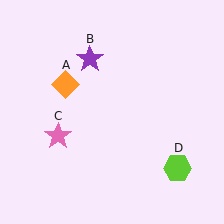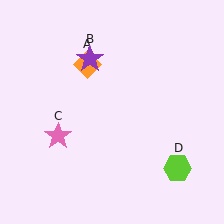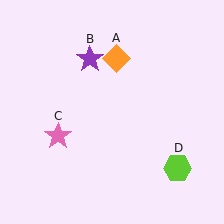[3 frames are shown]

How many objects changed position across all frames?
1 object changed position: orange diamond (object A).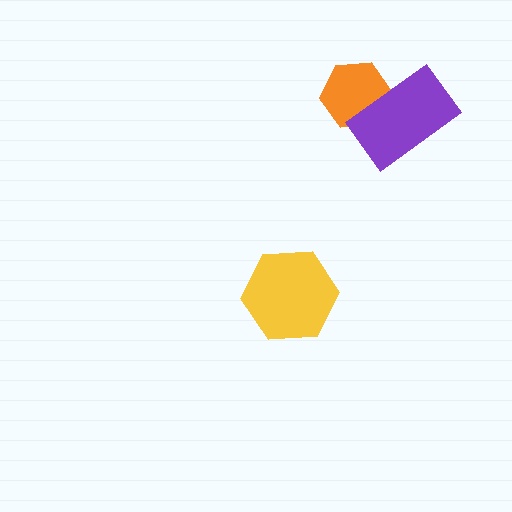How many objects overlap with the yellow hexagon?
0 objects overlap with the yellow hexagon.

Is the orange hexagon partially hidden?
Yes, it is partially covered by another shape.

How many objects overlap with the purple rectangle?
1 object overlaps with the purple rectangle.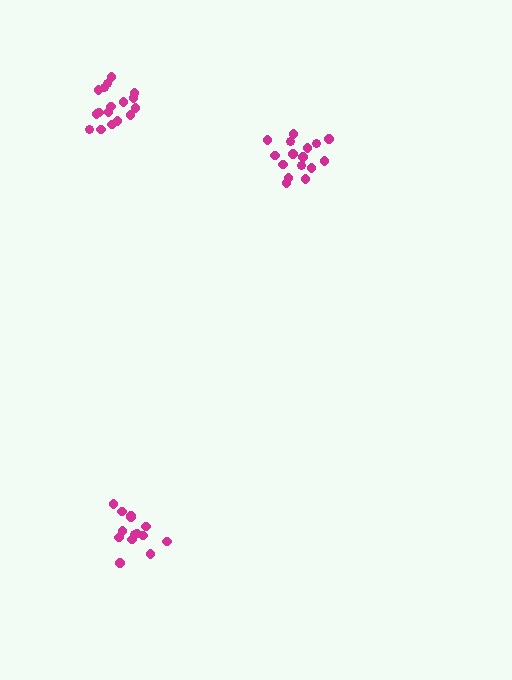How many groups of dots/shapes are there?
There are 3 groups.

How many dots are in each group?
Group 1: 14 dots, Group 2: 16 dots, Group 3: 17 dots (47 total).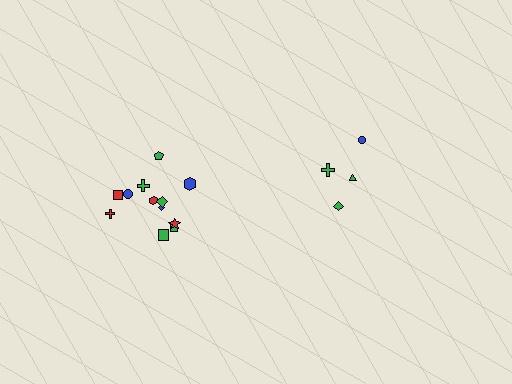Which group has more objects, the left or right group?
The left group.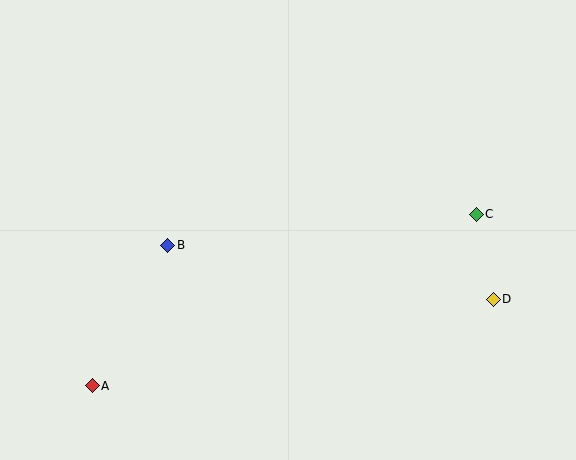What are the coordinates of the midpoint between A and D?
The midpoint between A and D is at (293, 343).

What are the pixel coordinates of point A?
Point A is at (92, 386).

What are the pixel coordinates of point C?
Point C is at (476, 214).